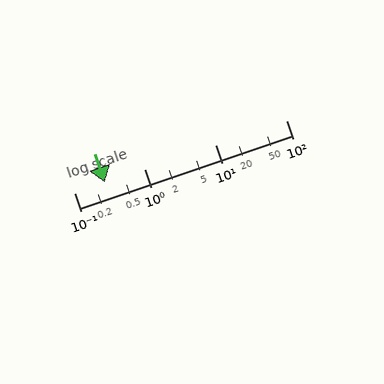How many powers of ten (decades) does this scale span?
The scale spans 3 decades, from 0.1 to 100.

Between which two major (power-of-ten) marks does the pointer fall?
The pointer is between 0.1 and 1.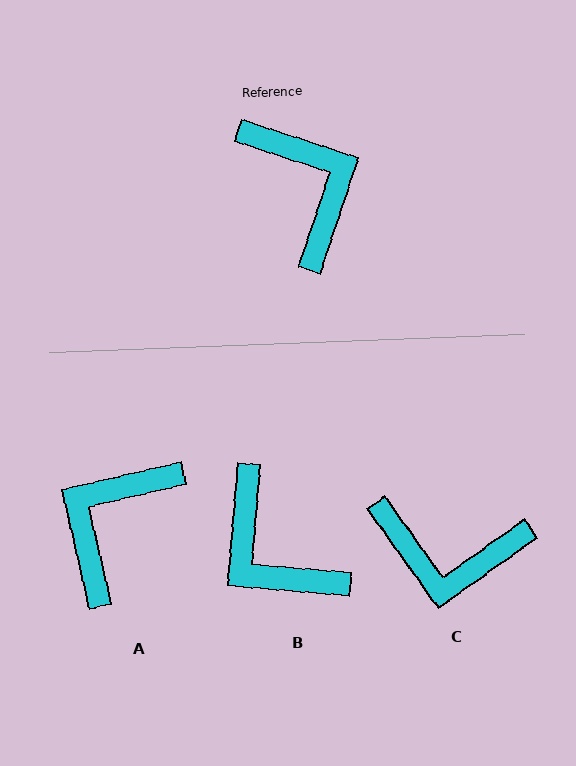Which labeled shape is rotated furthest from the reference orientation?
B, about 167 degrees away.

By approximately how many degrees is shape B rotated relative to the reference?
Approximately 167 degrees clockwise.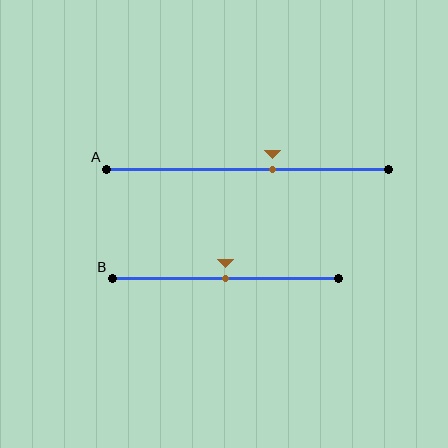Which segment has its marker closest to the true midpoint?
Segment B has its marker closest to the true midpoint.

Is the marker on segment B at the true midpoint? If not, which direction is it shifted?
Yes, the marker on segment B is at the true midpoint.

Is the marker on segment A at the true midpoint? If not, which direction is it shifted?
No, the marker on segment A is shifted to the right by about 9% of the segment length.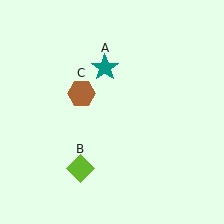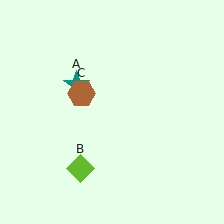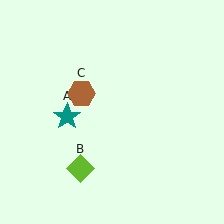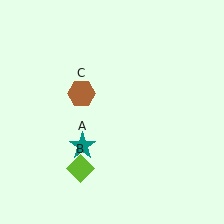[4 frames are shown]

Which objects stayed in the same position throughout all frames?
Lime diamond (object B) and brown hexagon (object C) remained stationary.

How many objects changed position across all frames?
1 object changed position: teal star (object A).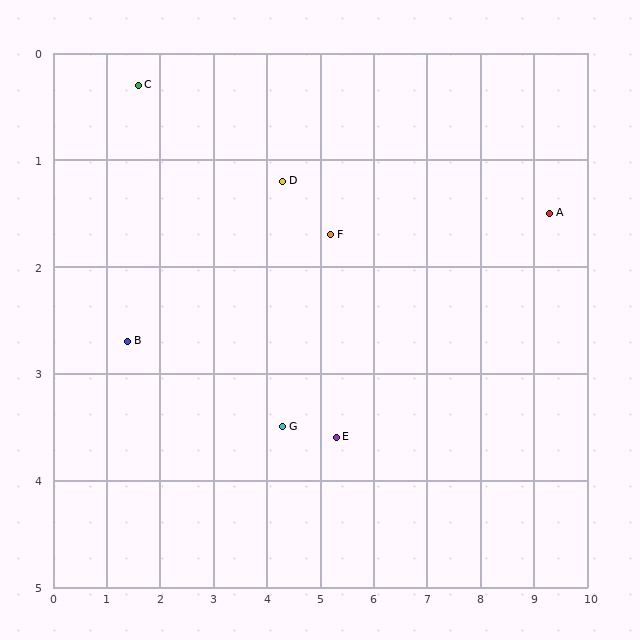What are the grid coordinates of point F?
Point F is at approximately (5.2, 1.7).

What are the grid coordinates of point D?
Point D is at approximately (4.3, 1.2).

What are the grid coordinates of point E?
Point E is at approximately (5.3, 3.6).